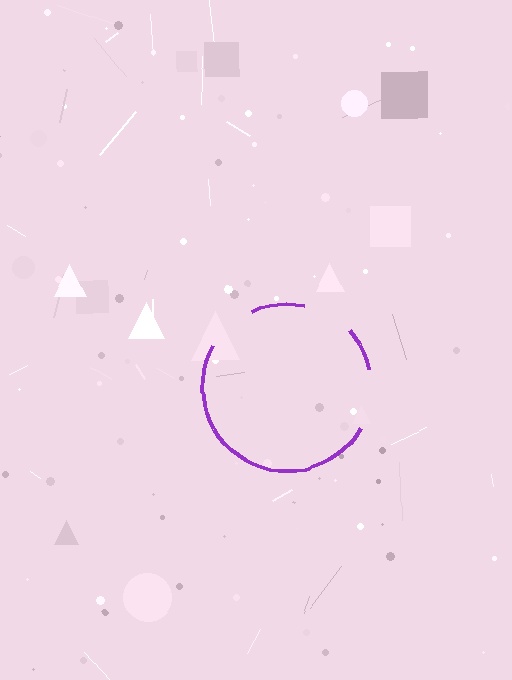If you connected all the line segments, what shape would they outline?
They would outline a circle.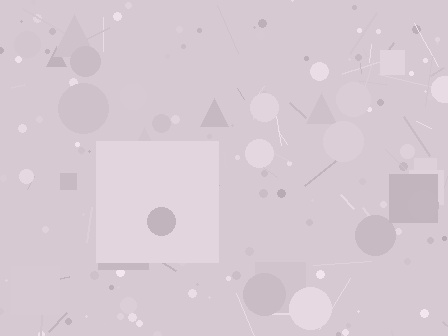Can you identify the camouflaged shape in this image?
The camouflaged shape is a square.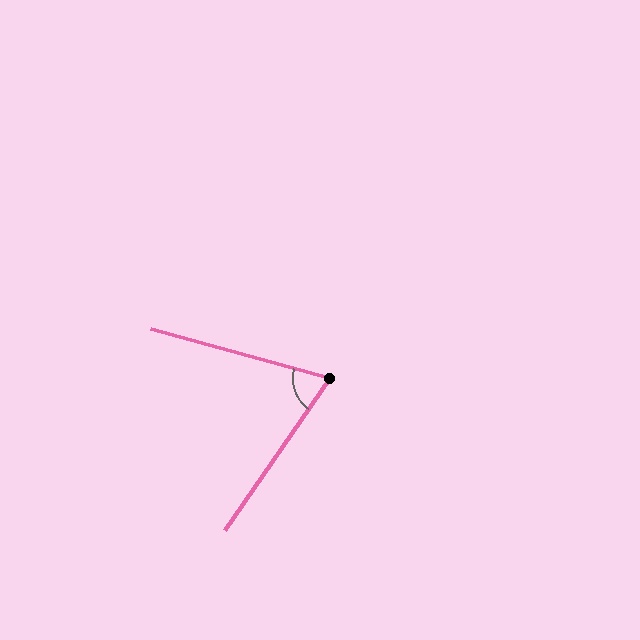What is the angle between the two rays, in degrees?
Approximately 71 degrees.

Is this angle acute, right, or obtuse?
It is acute.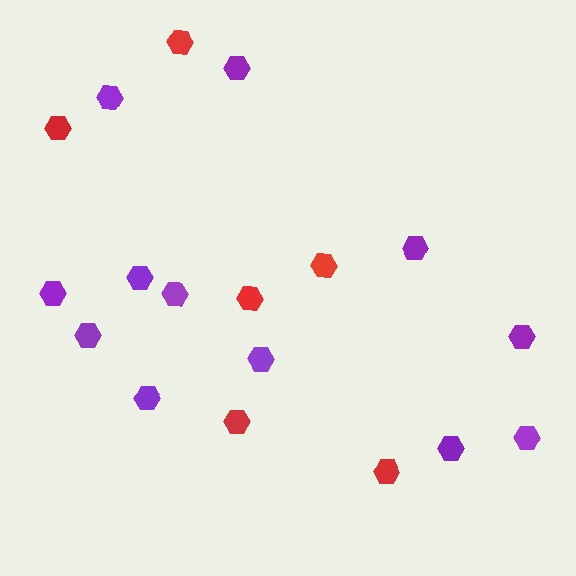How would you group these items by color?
There are 2 groups: one group of purple hexagons (12) and one group of red hexagons (6).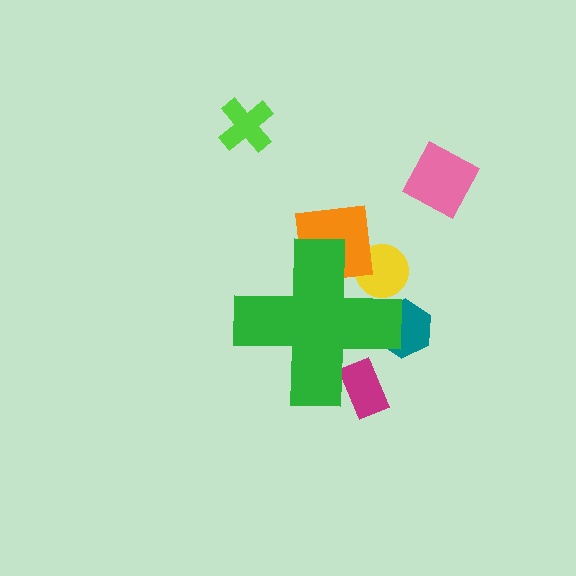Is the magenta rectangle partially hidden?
Yes, the magenta rectangle is partially hidden behind the green cross.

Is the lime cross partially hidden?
No, the lime cross is fully visible.